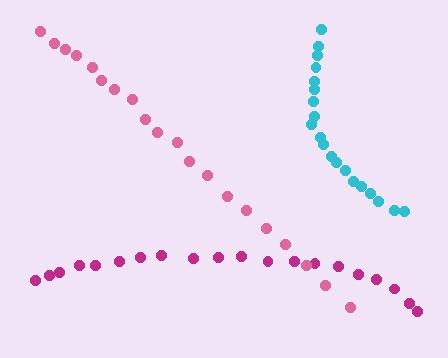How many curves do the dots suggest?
There are 3 distinct paths.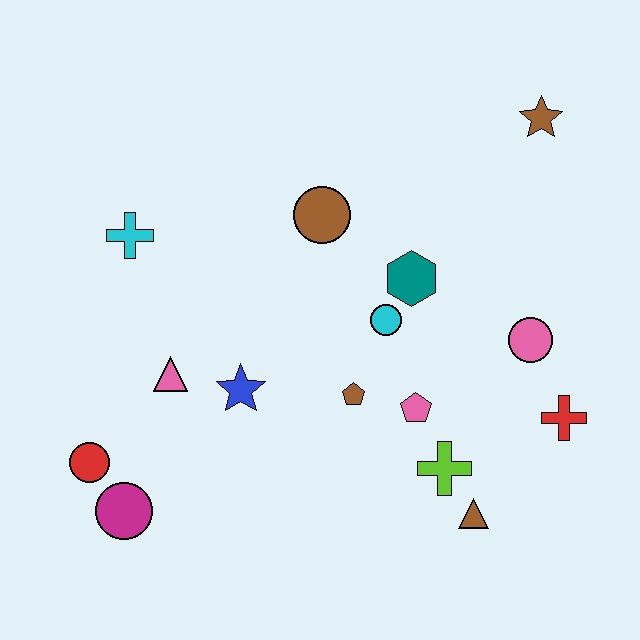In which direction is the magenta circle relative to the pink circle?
The magenta circle is to the left of the pink circle.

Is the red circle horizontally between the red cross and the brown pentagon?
No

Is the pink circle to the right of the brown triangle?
Yes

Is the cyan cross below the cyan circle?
No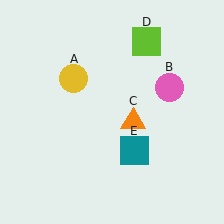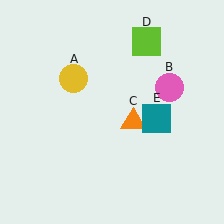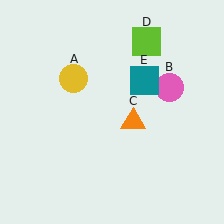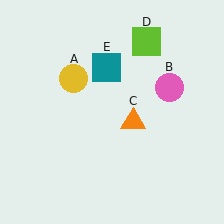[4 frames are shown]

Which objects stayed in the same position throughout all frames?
Yellow circle (object A) and pink circle (object B) and orange triangle (object C) and lime square (object D) remained stationary.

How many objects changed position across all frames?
1 object changed position: teal square (object E).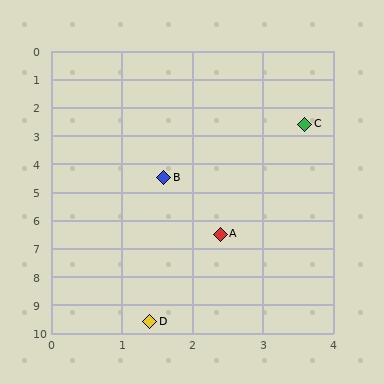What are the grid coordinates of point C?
Point C is at approximately (3.6, 2.6).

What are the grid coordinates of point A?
Point A is at approximately (2.4, 6.5).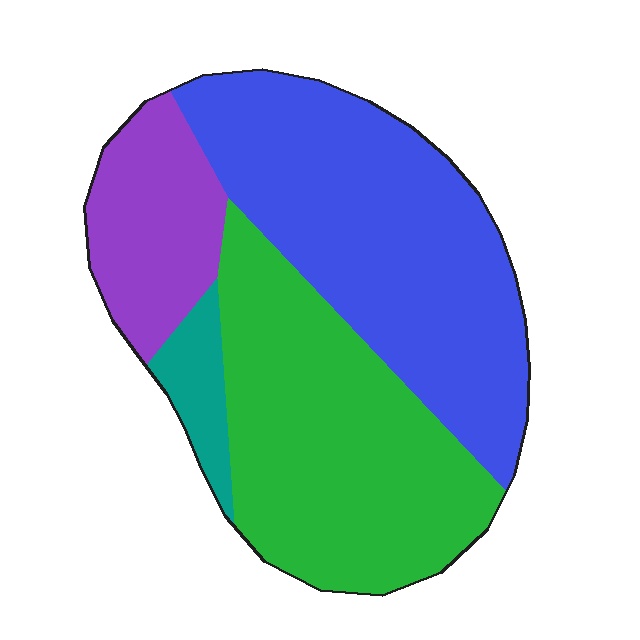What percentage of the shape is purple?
Purple covers 15% of the shape.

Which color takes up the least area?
Teal, at roughly 5%.